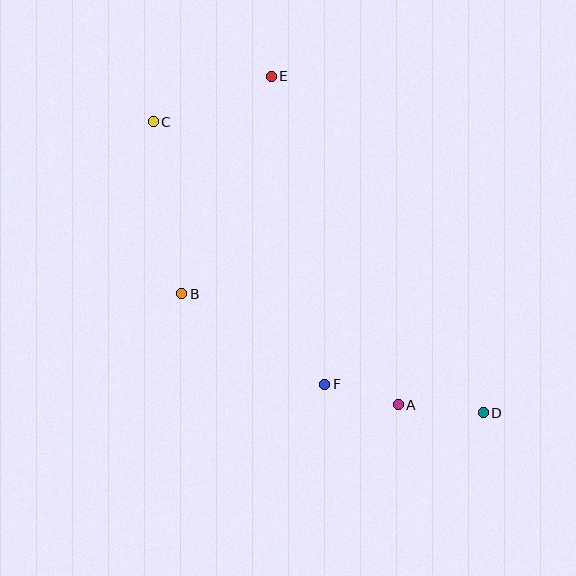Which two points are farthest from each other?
Points C and D are farthest from each other.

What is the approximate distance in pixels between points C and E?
The distance between C and E is approximately 126 pixels.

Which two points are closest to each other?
Points A and F are closest to each other.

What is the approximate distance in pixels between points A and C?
The distance between A and C is approximately 375 pixels.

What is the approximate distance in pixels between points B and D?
The distance between B and D is approximately 324 pixels.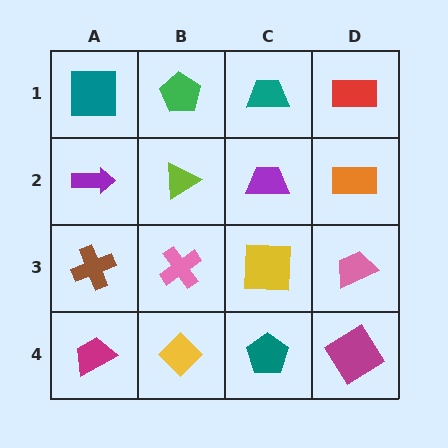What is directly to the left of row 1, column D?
A teal trapezoid.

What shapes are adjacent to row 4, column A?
A brown cross (row 3, column A), a yellow diamond (row 4, column B).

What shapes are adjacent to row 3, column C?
A purple trapezoid (row 2, column C), a teal pentagon (row 4, column C), a pink cross (row 3, column B), a pink trapezoid (row 3, column D).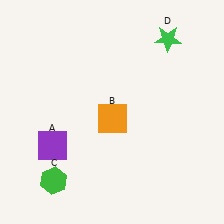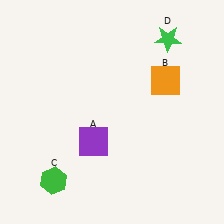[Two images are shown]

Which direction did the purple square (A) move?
The purple square (A) moved right.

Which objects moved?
The objects that moved are: the purple square (A), the orange square (B).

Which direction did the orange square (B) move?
The orange square (B) moved right.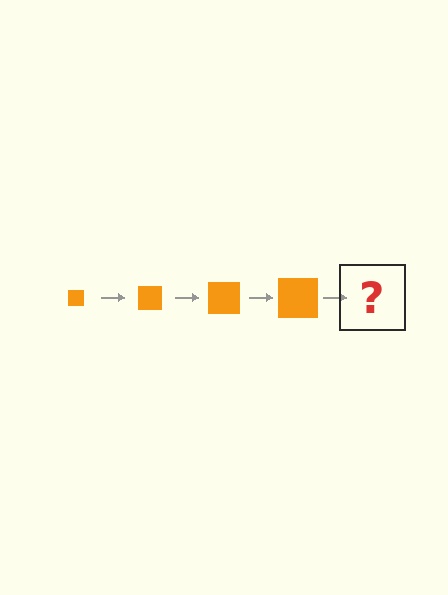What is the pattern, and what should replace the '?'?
The pattern is that the square gets progressively larger each step. The '?' should be an orange square, larger than the previous one.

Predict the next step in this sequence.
The next step is an orange square, larger than the previous one.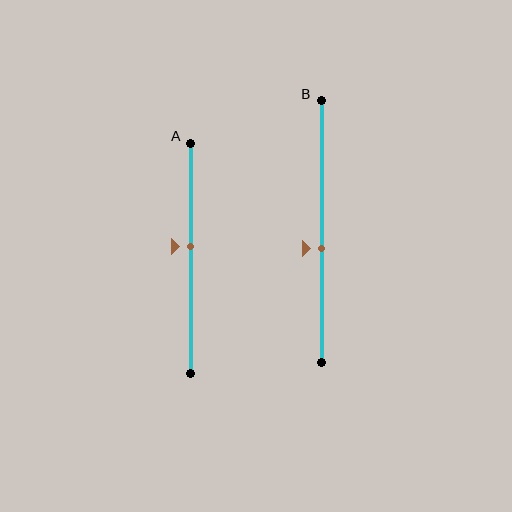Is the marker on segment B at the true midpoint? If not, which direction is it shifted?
No, the marker on segment B is shifted downward by about 6% of the segment length.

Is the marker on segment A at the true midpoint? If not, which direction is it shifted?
No, the marker on segment A is shifted upward by about 5% of the segment length.